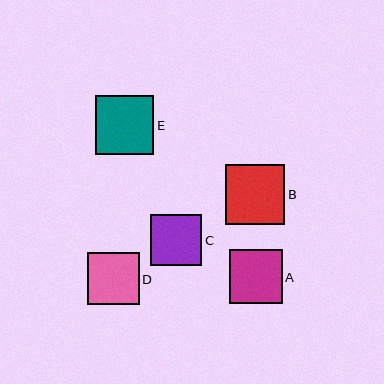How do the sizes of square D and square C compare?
Square D and square C are approximately the same size.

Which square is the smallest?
Square C is the smallest with a size of approximately 51 pixels.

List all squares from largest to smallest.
From largest to smallest: B, E, A, D, C.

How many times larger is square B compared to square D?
Square B is approximately 1.1 times the size of square D.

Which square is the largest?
Square B is the largest with a size of approximately 59 pixels.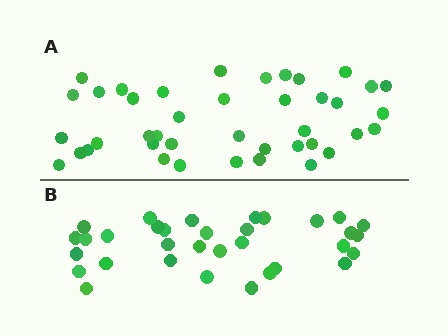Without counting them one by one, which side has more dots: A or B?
Region A (the top region) has more dots.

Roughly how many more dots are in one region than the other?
Region A has roughly 8 or so more dots than region B.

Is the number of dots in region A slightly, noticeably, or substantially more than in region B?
Region A has only slightly more — the two regions are fairly close. The ratio is roughly 1.2 to 1.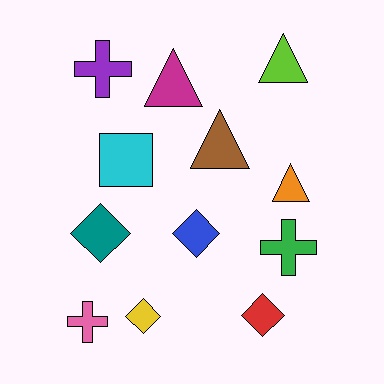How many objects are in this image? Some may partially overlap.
There are 12 objects.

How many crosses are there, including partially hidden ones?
There are 3 crosses.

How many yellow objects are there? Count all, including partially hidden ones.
There is 1 yellow object.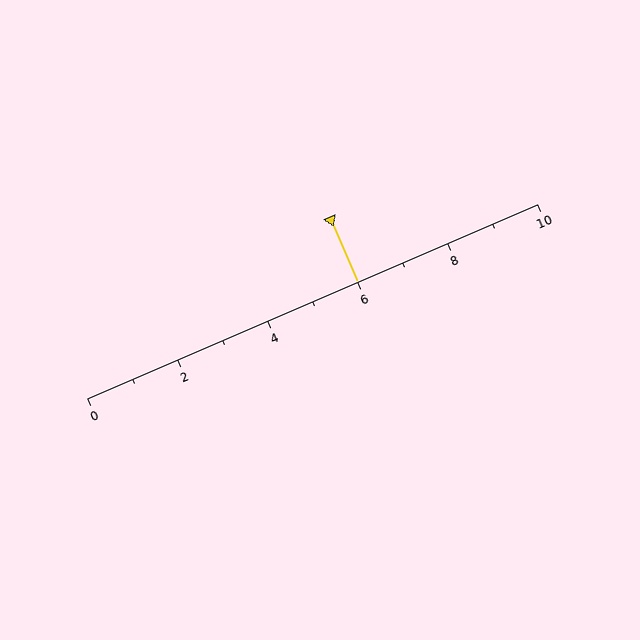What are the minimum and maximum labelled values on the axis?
The axis runs from 0 to 10.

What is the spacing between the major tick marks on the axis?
The major ticks are spaced 2 apart.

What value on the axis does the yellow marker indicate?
The marker indicates approximately 6.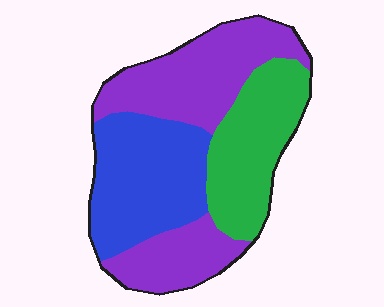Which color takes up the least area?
Green, at roughly 25%.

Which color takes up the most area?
Purple, at roughly 45%.